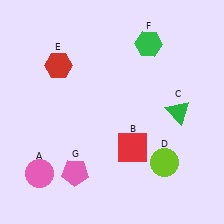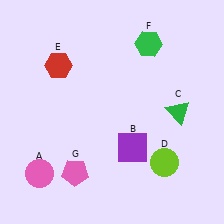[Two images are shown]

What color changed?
The square (B) changed from red in Image 1 to purple in Image 2.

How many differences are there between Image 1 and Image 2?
There is 1 difference between the two images.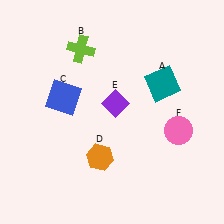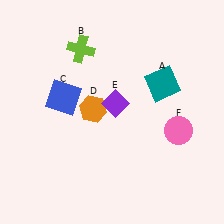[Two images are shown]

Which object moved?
The orange hexagon (D) moved up.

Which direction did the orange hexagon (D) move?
The orange hexagon (D) moved up.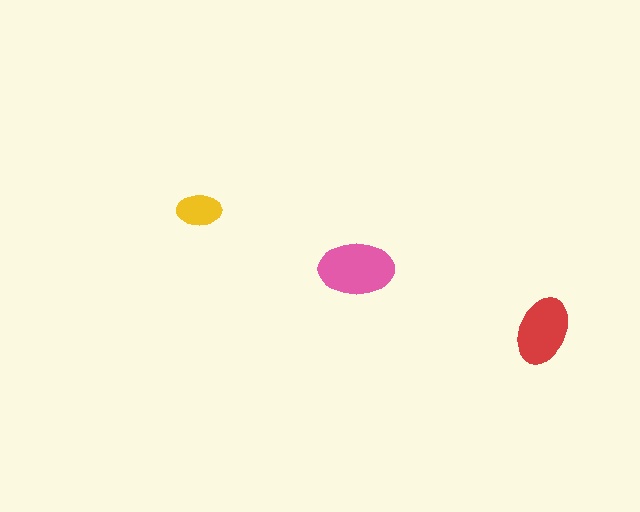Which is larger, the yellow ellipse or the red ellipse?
The red one.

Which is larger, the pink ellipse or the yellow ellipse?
The pink one.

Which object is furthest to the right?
The red ellipse is rightmost.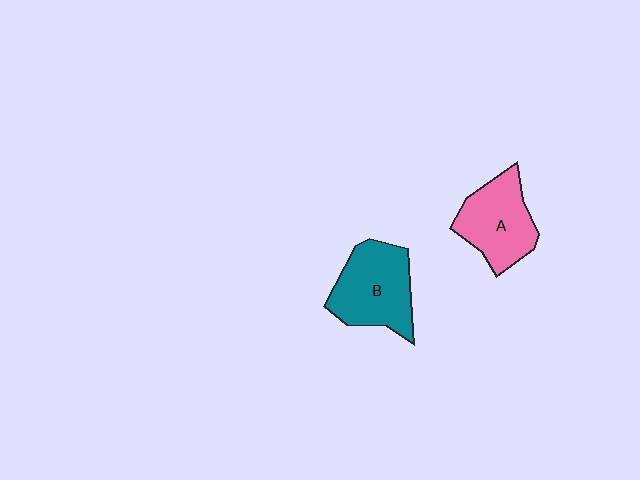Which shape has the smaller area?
Shape A (pink).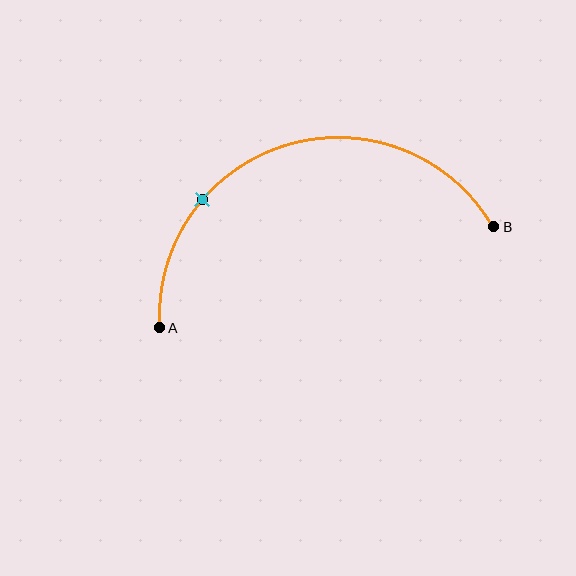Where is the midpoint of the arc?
The arc midpoint is the point on the curve farthest from the straight line joining A and B. It sits above that line.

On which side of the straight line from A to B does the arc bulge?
The arc bulges above the straight line connecting A and B.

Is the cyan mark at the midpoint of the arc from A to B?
No. The cyan mark lies on the arc but is closer to endpoint A. The arc midpoint would be at the point on the curve equidistant along the arc from both A and B.